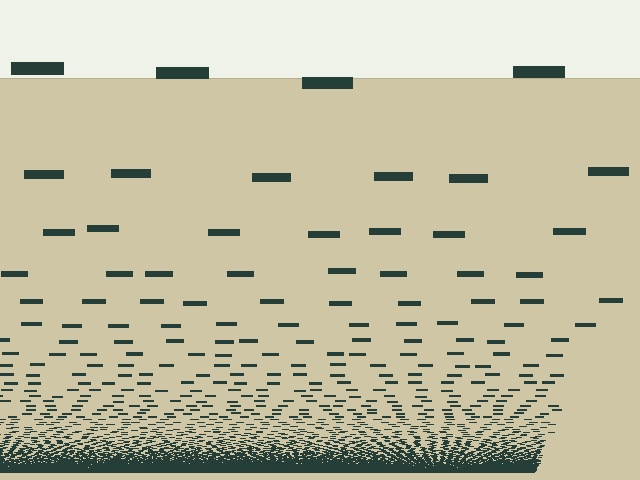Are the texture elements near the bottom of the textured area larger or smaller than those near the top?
Smaller. The gradient is inverted — elements near the bottom are smaller and denser.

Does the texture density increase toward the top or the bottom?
Density increases toward the bottom.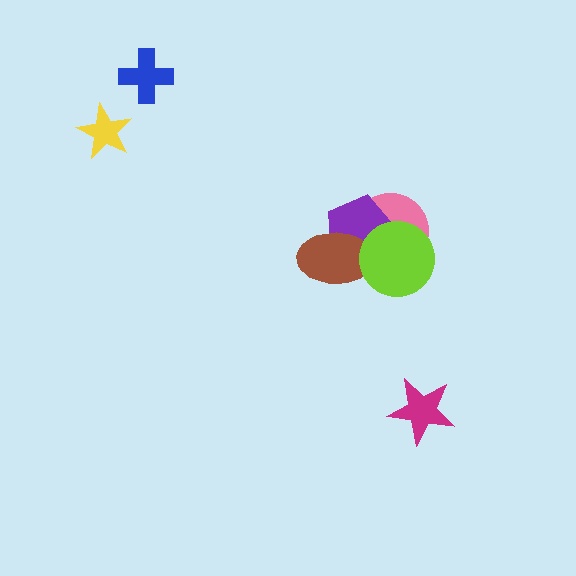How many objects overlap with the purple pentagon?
3 objects overlap with the purple pentagon.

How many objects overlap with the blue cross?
0 objects overlap with the blue cross.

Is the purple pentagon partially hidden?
Yes, it is partially covered by another shape.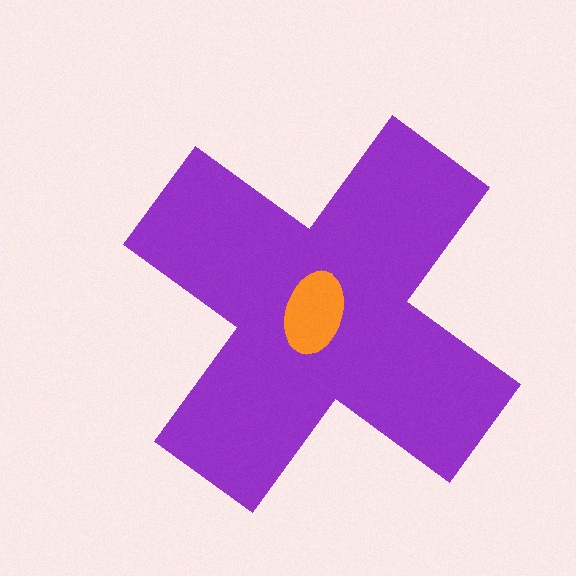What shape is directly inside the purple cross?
The orange ellipse.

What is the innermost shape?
The orange ellipse.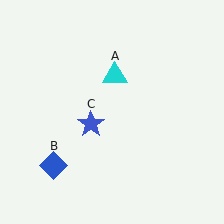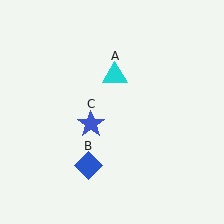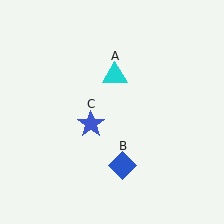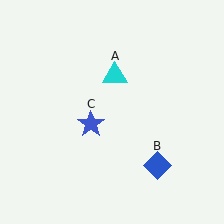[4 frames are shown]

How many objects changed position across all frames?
1 object changed position: blue diamond (object B).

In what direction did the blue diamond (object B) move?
The blue diamond (object B) moved right.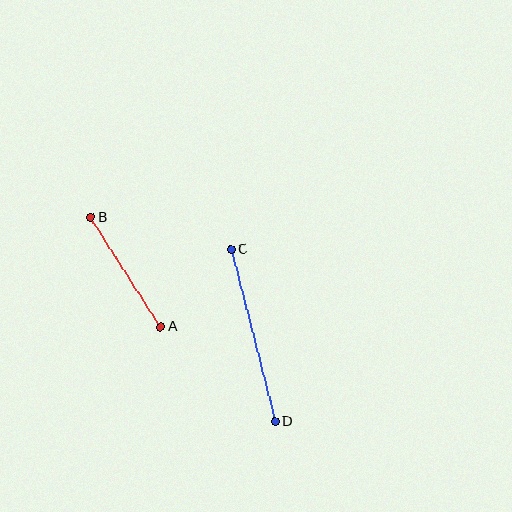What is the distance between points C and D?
The distance is approximately 178 pixels.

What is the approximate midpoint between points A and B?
The midpoint is at approximately (126, 272) pixels.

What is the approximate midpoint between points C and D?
The midpoint is at approximately (253, 336) pixels.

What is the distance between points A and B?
The distance is approximately 130 pixels.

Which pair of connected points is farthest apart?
Points C and D are farthest apart.